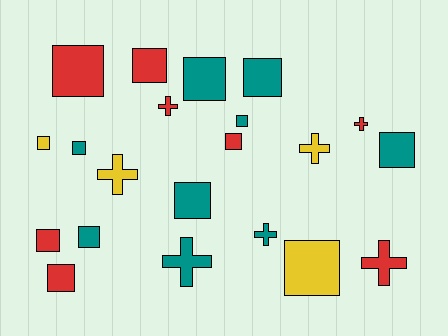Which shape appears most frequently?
Square, with 14 objects.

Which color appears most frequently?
Teal, with 9 objects.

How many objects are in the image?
There are 21 objects.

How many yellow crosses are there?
There are 2 yellow crosses.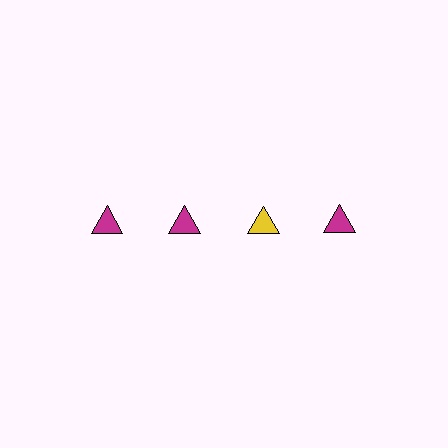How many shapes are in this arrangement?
There are 4 shapes arranged in a grid pattern.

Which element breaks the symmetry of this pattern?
The yellow triangle in the top row, center column breaks the symmetry. All other shapes are magenta triangles.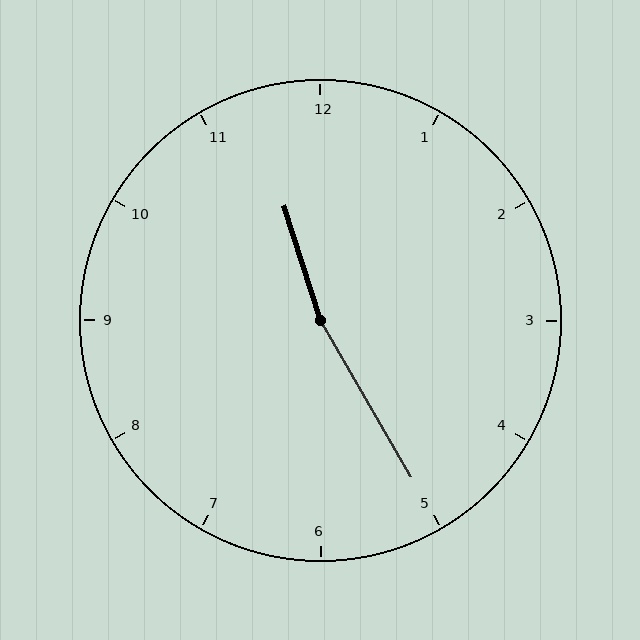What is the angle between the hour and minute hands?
Approximately 168 degrees.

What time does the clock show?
11:25.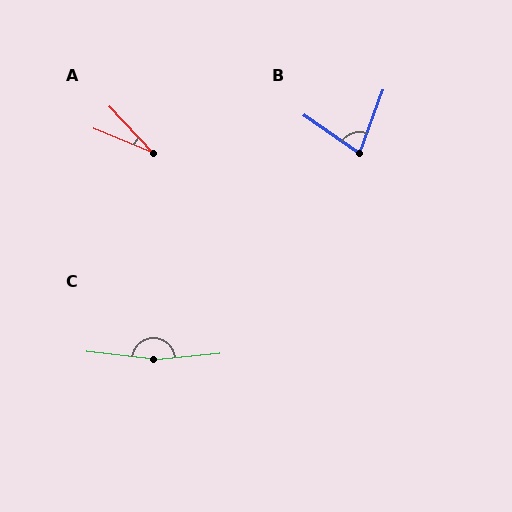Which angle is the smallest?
A, at approximately 25 degrees.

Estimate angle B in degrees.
Approximately 75 degrees.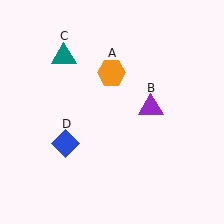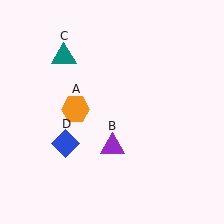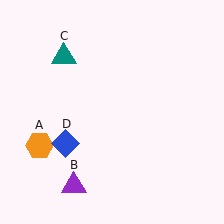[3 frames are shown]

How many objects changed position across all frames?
2 objects changed position: orange hexagon (object A), purple triangle (object B).